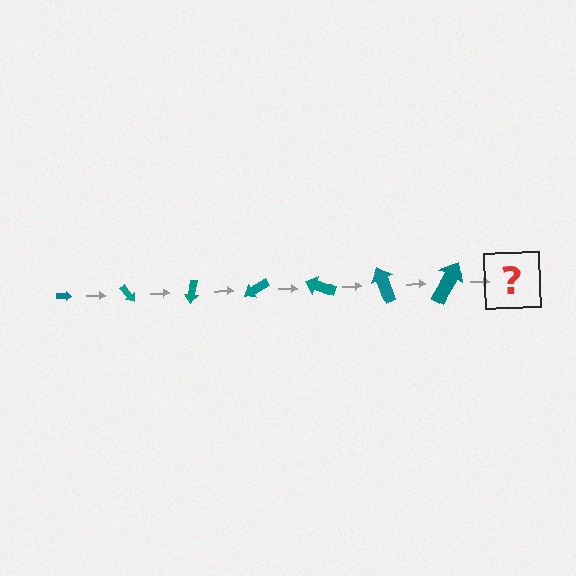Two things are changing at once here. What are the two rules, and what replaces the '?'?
The two rules are that the arrow grows larger each step and it rotates 50 degrees each step. The '?' should be an arrow, larger than the previous one and rotated 350 degrees from the start.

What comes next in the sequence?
The next element should be an arrow, larger than the previous one and rotated 350 degrees from the start.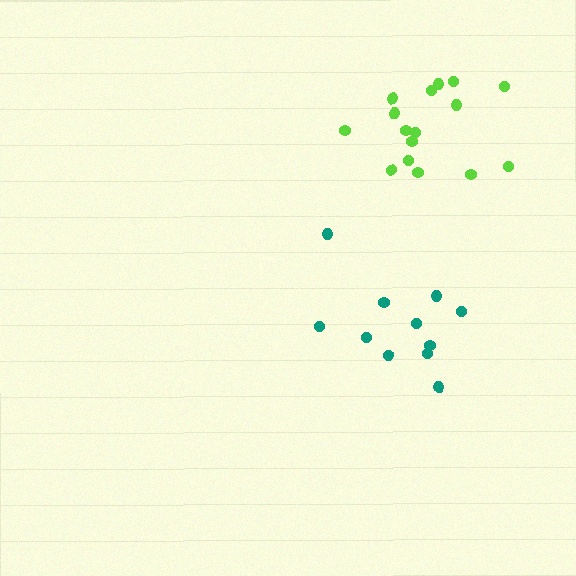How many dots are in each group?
Group 1: 16 dots, Group 2: 11 dots (27 total).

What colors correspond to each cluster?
The clusters are colored: lime, teal.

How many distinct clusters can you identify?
There are 2 distinct clusters.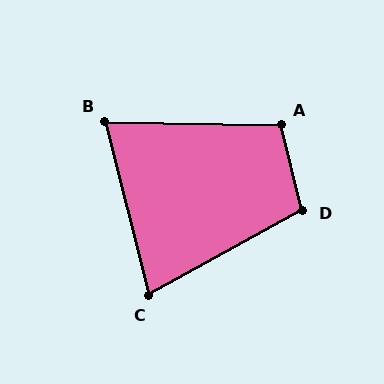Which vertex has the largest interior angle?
D, at approximately 105 degrees.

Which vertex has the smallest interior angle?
B, at approximately 75 degrees.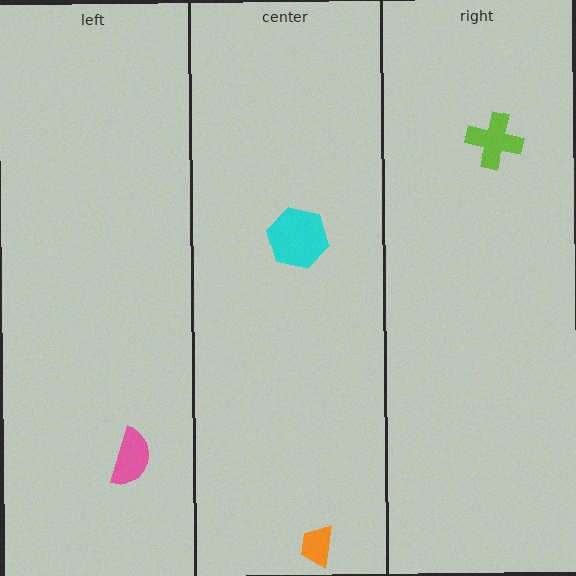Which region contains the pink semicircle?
The left region.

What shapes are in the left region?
The pink semicircle.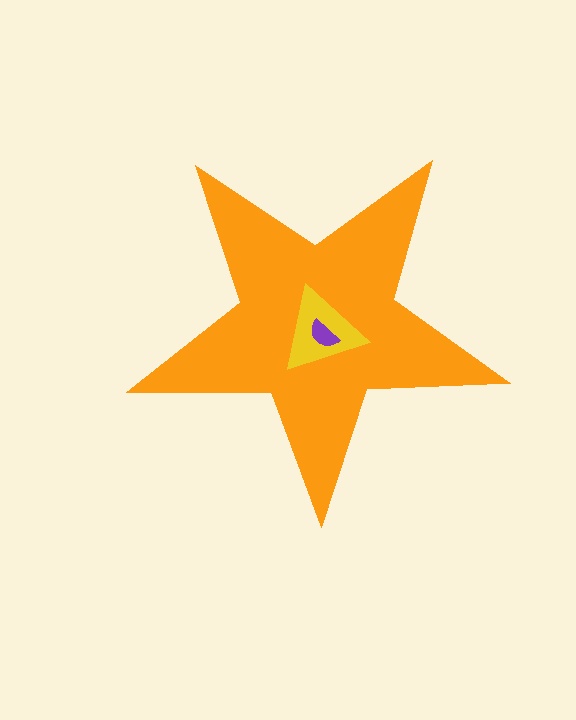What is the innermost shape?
The purple semicircle.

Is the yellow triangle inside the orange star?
Yes.